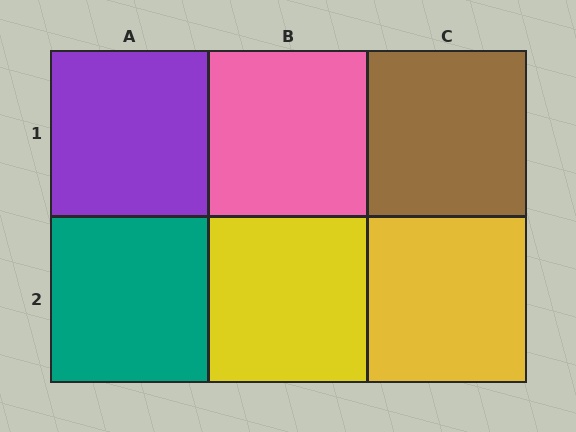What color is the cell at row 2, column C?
Yellow.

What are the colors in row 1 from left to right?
Purple, pink, brown.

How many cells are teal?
1 cell is teal.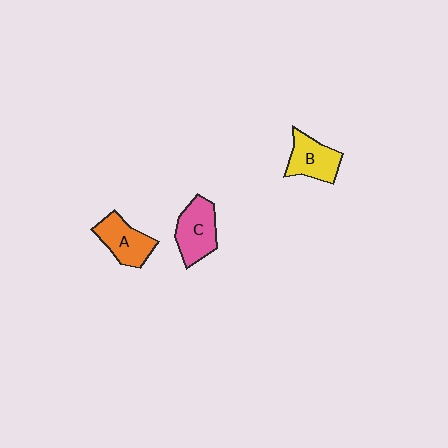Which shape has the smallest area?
Shape B (yellow).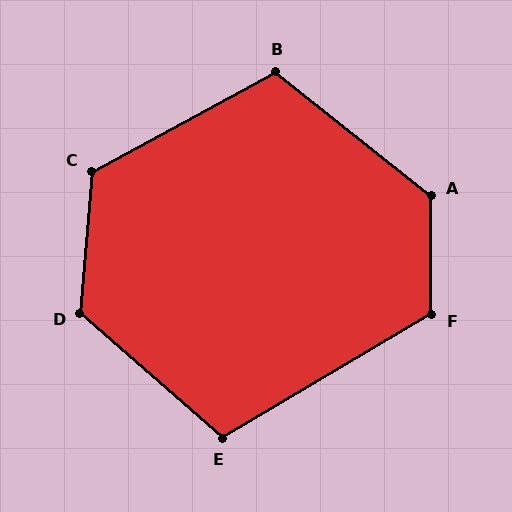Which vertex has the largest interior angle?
A, at approximately 129 degrees.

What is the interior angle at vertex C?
Approximately 123 degrees (obtuse).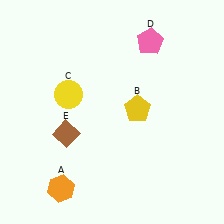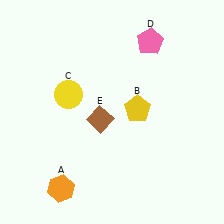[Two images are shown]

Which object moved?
The brown diamond (E) moved right.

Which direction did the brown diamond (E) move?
The brown diamond (E) moved right.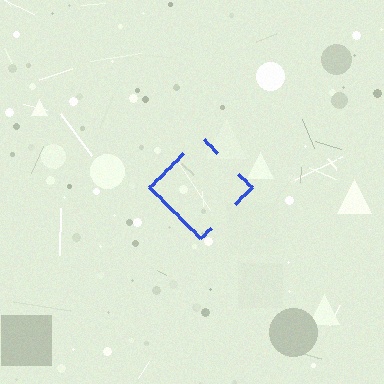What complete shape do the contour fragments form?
The contour fragments form a diamond.